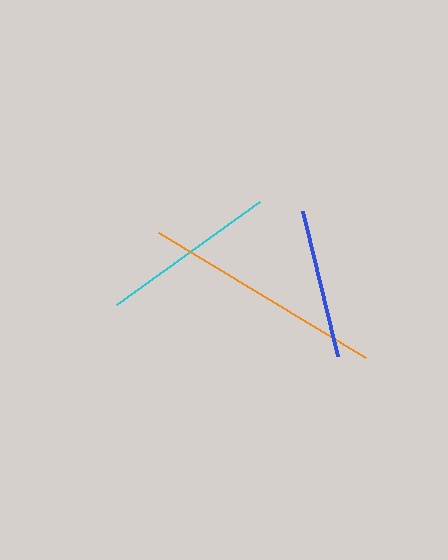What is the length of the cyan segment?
The cyan segment is approximately 176 pixels long.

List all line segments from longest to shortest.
From longest to shortest: orange, cyan, blue.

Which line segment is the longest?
The orange line is the longest at approximately 241 pixels.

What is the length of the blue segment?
The blue segment is approximately 149 pixels long.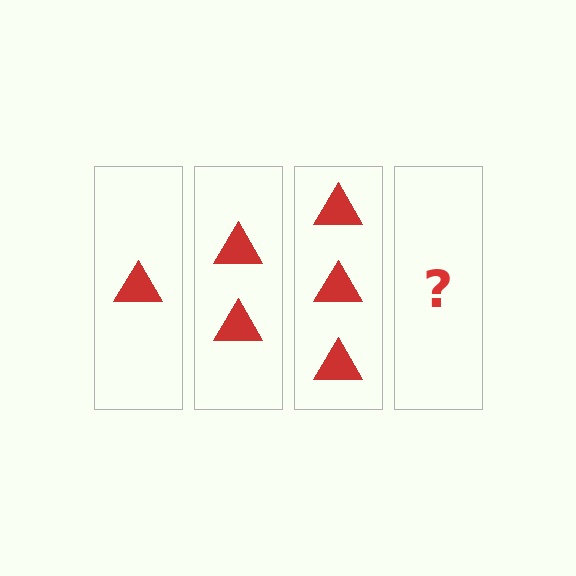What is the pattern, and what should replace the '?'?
The pattern is that each step adds one more triangle. The '?' should be 4 triangles.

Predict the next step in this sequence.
The next step is 4 triangles.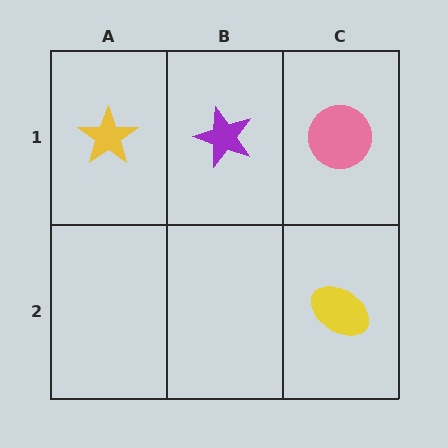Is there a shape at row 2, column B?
No, that cell is empty.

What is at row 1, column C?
A pink circle.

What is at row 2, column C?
A yellow ellipse.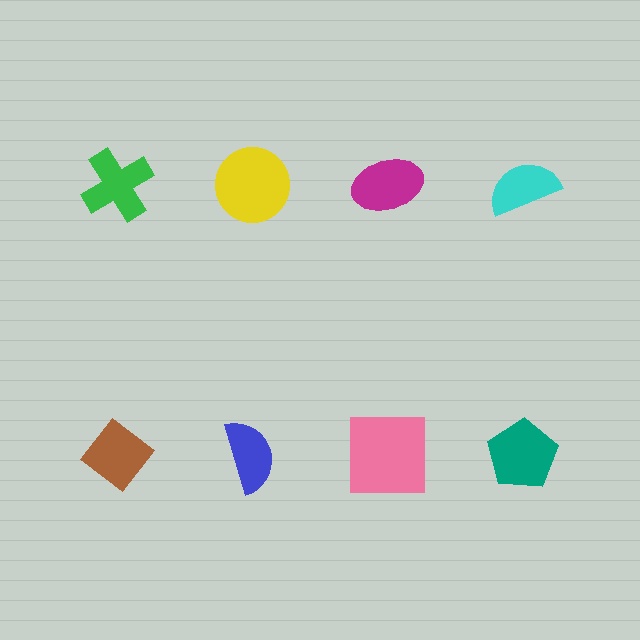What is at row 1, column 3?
A magenta ellipse.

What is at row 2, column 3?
A pink square.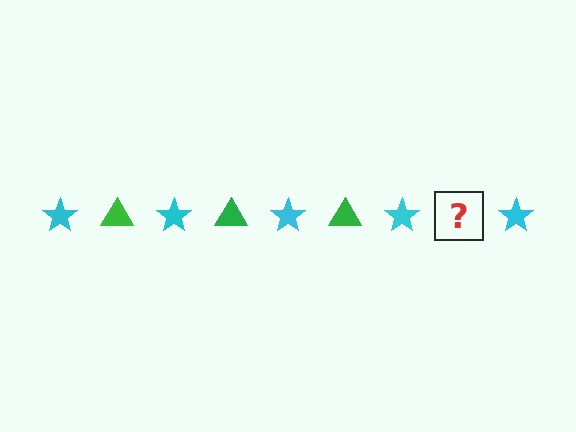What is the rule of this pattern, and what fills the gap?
The rule is that the pattern alternates between cyan star and green triangle. The gap should be filled with a green triangle.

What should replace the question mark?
The question mark should be replaced with a green triangle.